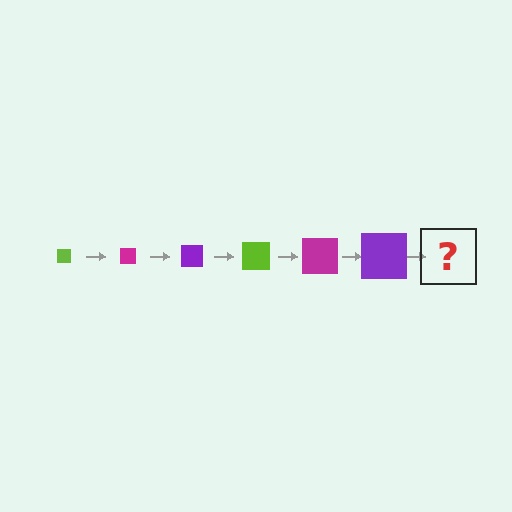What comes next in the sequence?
The next element should be a lime square, larger than the previous one.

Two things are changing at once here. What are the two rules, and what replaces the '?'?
The two rules are that the square grows larger each step and the color cycles through lime, magenta, and purple. The '?' should be a lime square, larger than the previous one.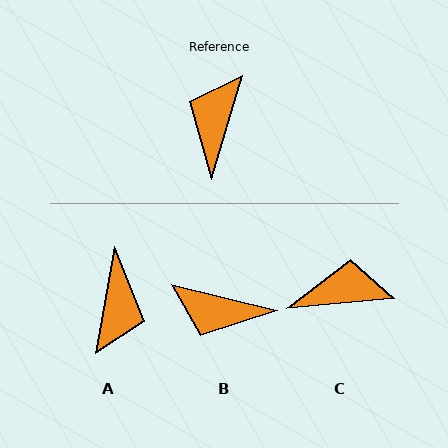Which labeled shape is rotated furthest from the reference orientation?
A, about 173 degrees away.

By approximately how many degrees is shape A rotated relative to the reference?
Approximately 173 degrees clockwise.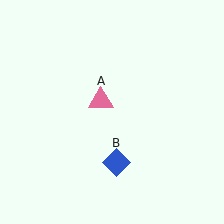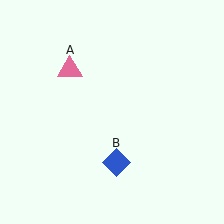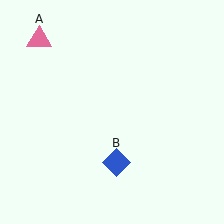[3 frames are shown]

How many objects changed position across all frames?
1 object changed position: pink triangle (object A).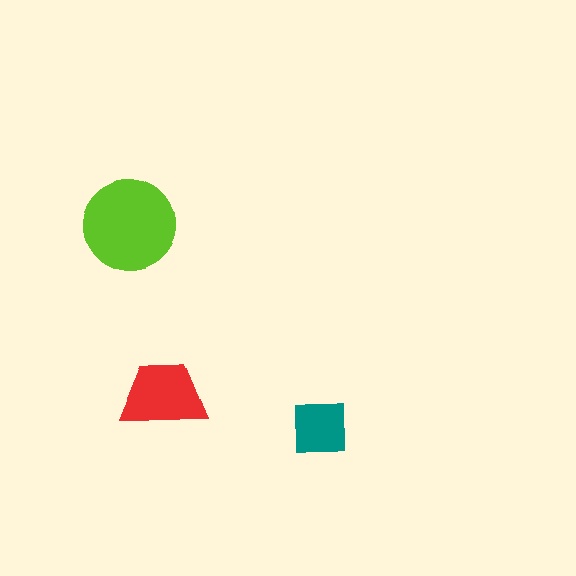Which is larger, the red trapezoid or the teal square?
The red trapezoid.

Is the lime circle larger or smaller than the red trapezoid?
Larger.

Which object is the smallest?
The teal square.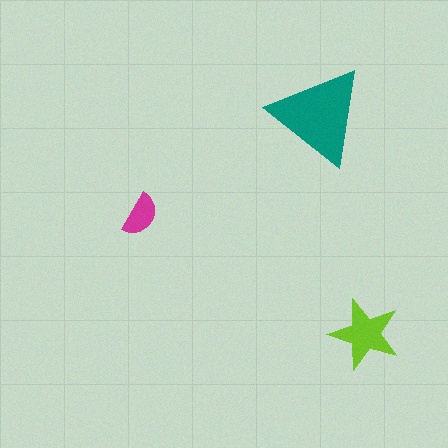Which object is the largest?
The teal triangle.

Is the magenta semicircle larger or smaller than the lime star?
Smaller.